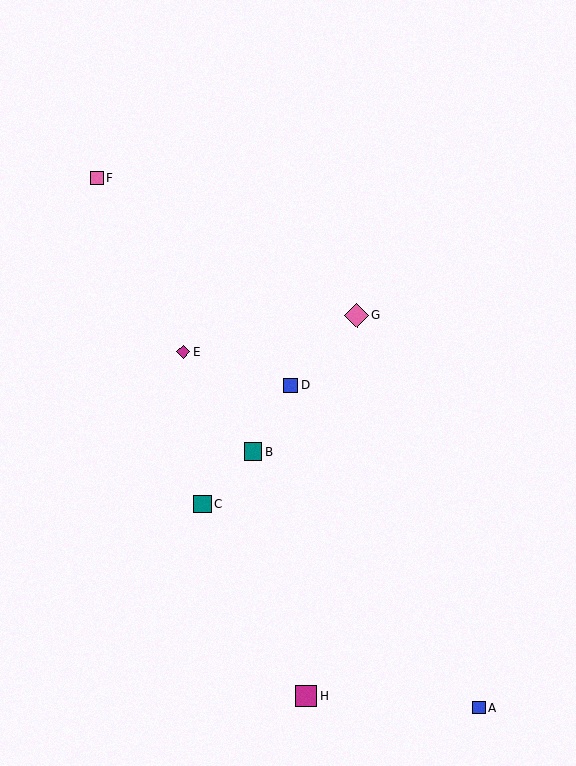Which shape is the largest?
The pink diamond (labeled G) is the largest.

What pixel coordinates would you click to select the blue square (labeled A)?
Click at (479, 708) to select the blue square A.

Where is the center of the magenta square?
The center of the magenta square is at (306, 696).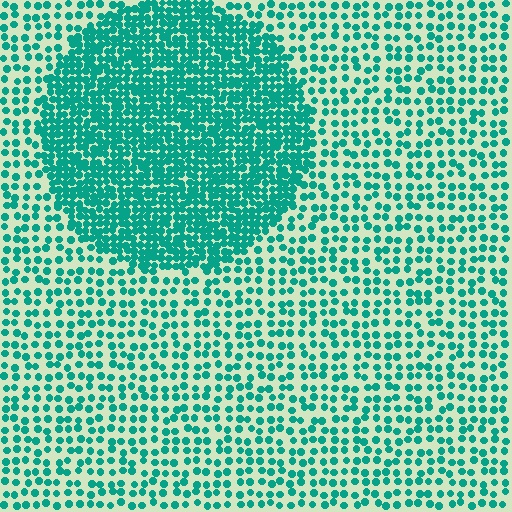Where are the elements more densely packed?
The elements are more densely packed inside the circle boundary.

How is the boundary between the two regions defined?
The boundary is defined by a change in element density (approximately 2.4x ratio). All elements are the same color, size, and shape.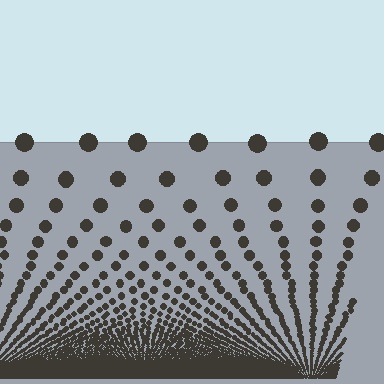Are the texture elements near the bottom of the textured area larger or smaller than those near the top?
Smaller. The gradient is inverted — elements near the bottom are smaller and denser.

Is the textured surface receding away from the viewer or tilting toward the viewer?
The surface appears to tilt toward the viewer. Texture elements get larger and sparser toward the top.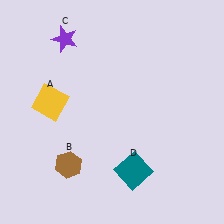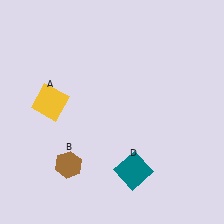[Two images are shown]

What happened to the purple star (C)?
The purple star (C) was removed in Image 2. It was in the top-left area of Image 1.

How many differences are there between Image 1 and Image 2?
There is 1 difference between the two images.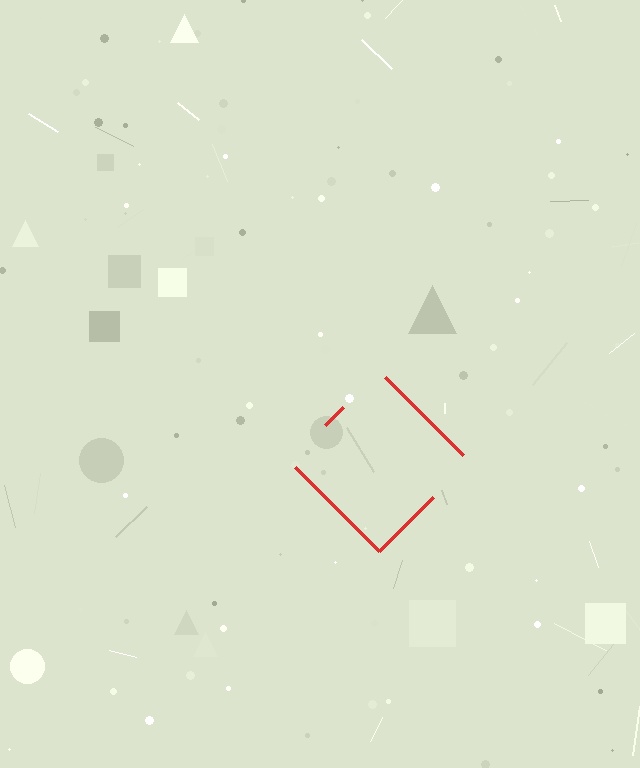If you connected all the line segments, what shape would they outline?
They would outline a diamond.